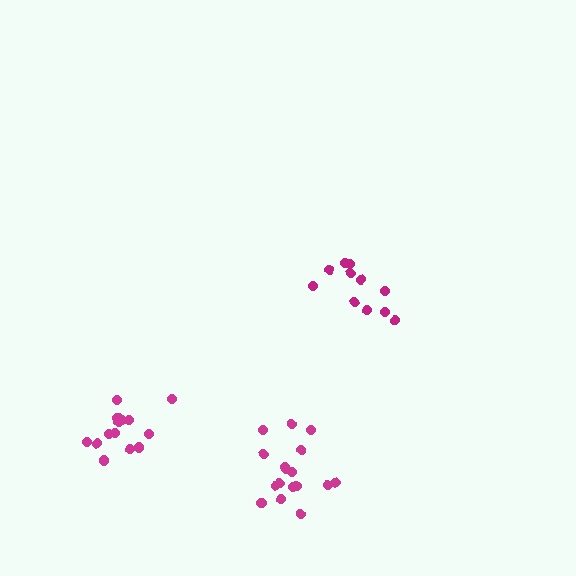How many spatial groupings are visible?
There are 3 spatial groupings.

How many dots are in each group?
Group 1: 17 dots, Group 2: 11 dots, Group 3: 15 dots (43 total).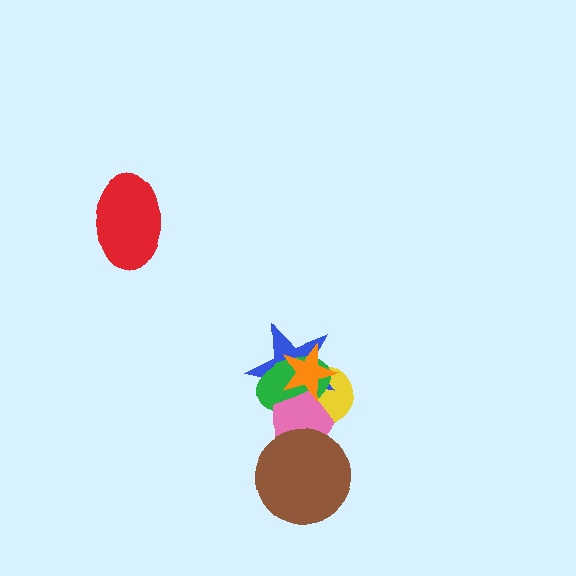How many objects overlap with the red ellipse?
0 objects overlap with the red ellipse.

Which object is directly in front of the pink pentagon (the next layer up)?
The orange star is directly in front of the pink pentagon.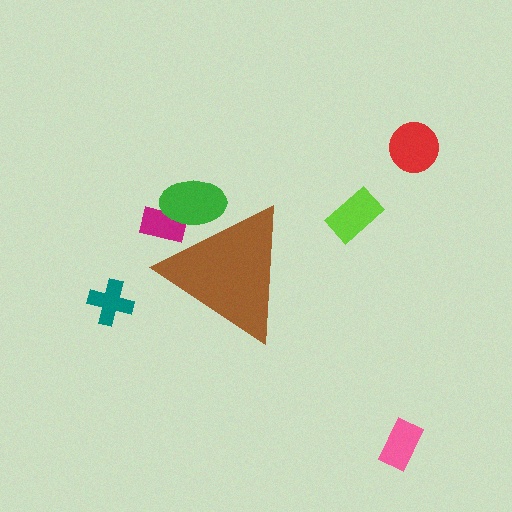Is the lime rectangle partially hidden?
No, the lime rectangle is fully visible.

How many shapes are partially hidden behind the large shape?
2 shapes are partially hidden.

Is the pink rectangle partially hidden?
No, the pink rectangle is fully visible.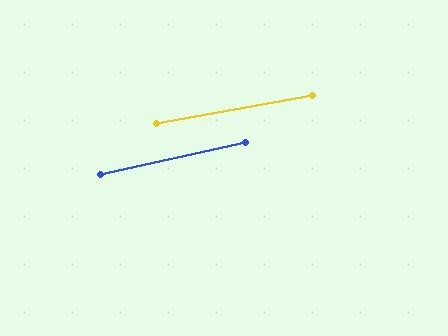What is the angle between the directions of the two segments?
Approximately 2 degrees.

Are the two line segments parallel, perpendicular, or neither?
Parallel — their directions differ by only 1.9°.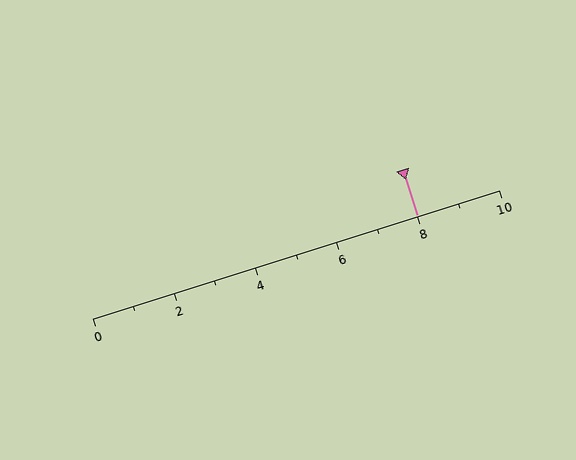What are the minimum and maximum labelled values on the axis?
The axis runs from 0 to 10.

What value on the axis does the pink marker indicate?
The marker indicates approximately 8.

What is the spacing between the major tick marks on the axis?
The major ticks are spaced 2 apart.